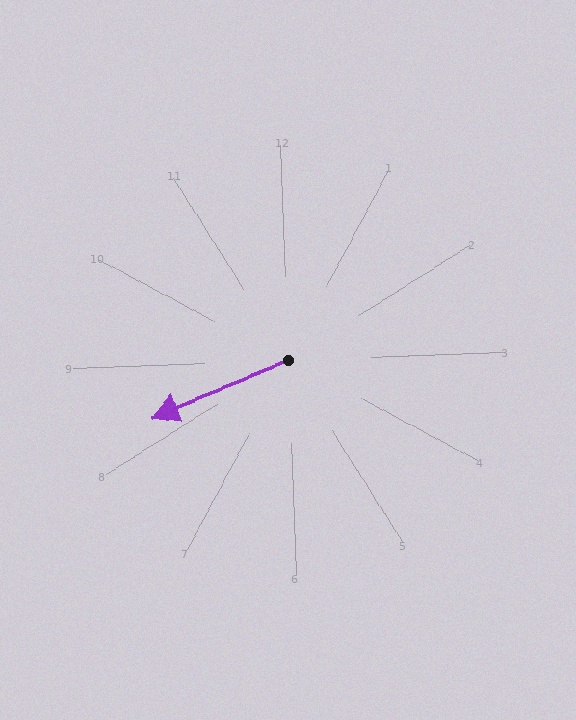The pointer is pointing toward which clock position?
Roughly 8 o'clock.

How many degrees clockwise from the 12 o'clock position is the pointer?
Approximately 249 degrees.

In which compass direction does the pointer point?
West.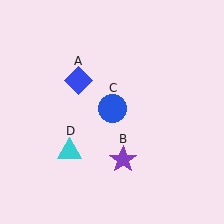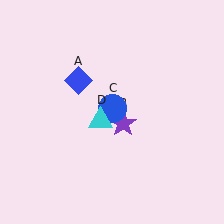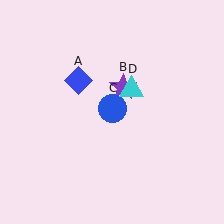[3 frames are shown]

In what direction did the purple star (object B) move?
The purple star (object B) moved up.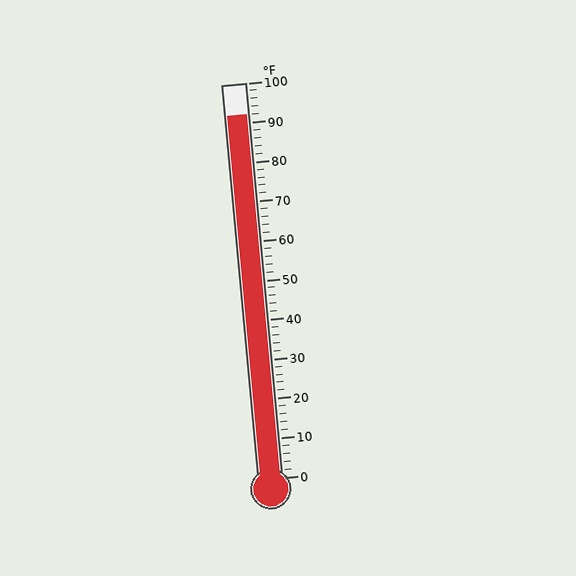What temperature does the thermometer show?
The thermometer shows approximately 92°F.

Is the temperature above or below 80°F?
The temperature is above 80°F.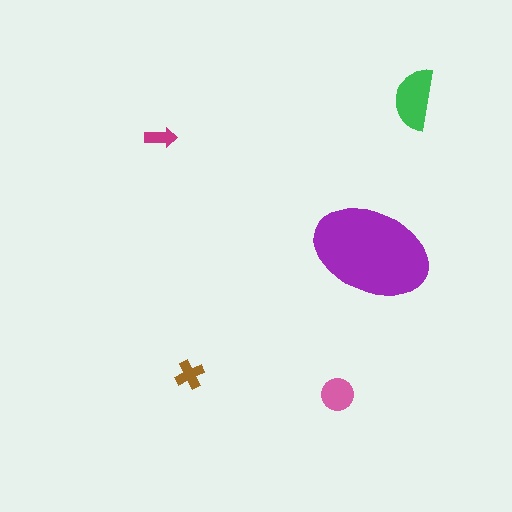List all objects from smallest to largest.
The magenta arrow, the brown cross, the pink circle, the green semicircle, the purple ellipse.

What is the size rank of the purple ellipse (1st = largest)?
1st.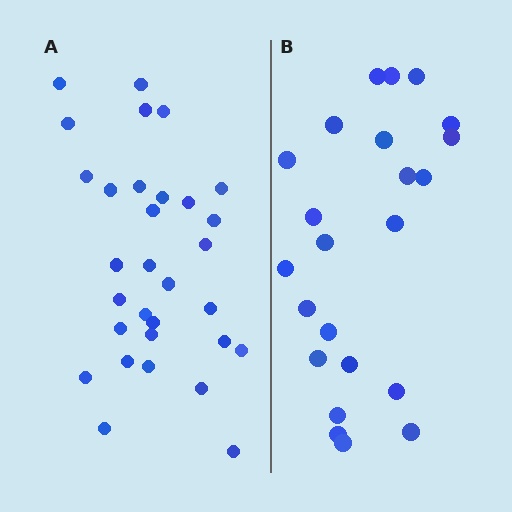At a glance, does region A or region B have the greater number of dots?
Region A (the left region) has more dots.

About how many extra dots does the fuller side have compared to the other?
Region A has roughly 8 or so more dots than region B.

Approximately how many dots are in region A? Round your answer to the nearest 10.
About 30 dots. (The exact count is 31, which rounds to 30.)